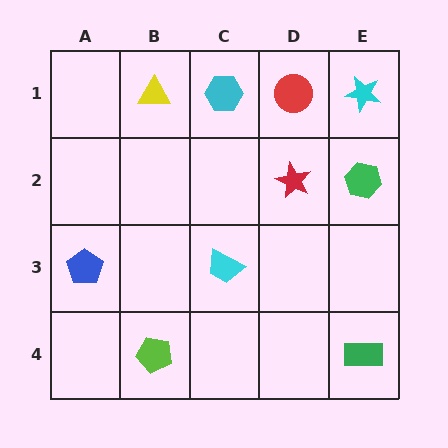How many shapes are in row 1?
4 shapes.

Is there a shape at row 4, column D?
No, that cell is empty.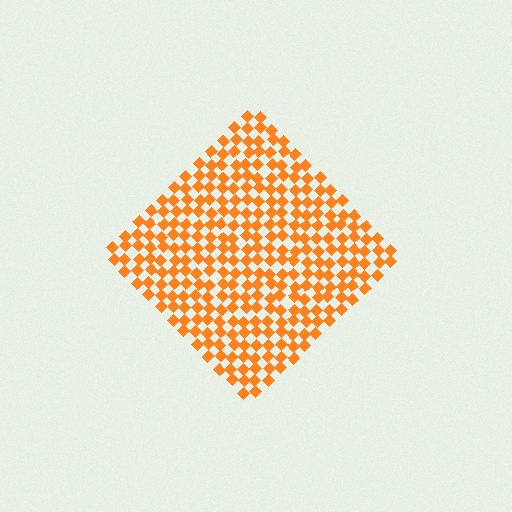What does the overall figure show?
The overall figure shows a diamond.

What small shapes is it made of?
It is made of small diamonds.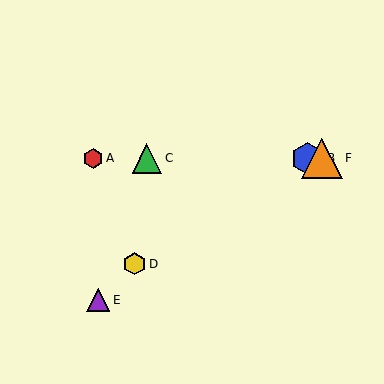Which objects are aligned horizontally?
Objects A, B, C, F are aligned horizontally.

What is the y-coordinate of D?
Object D is at y≈264.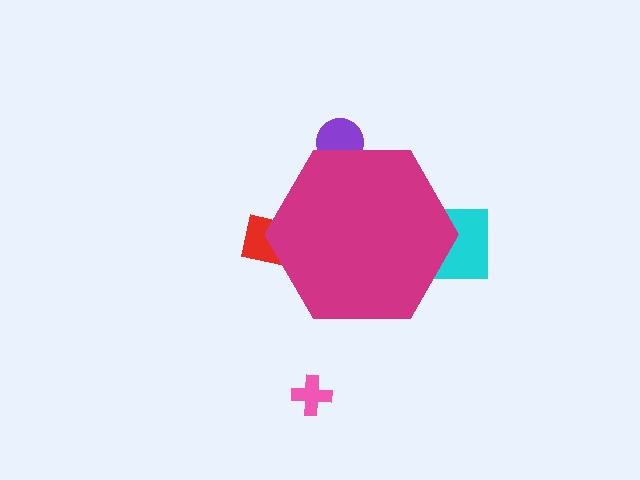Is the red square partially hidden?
Yes, the red square is partially hidden behind the magenta hexagon.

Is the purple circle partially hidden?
Yes, the purple circle is partially hidden behind the magenta hexagon.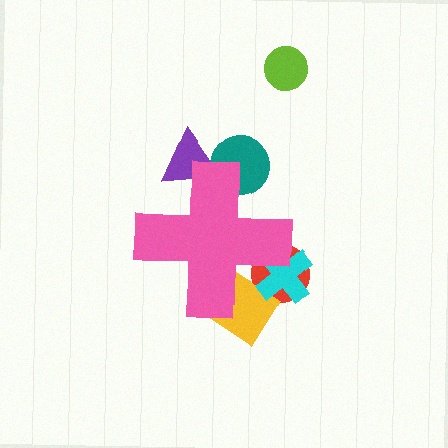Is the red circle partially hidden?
Yes, the red circle is partially hidden behind the pink cross.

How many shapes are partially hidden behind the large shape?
5 shapes are partially hidden.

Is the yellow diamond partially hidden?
Yes, the yellow diamond is partially hidden behind the pink cross.